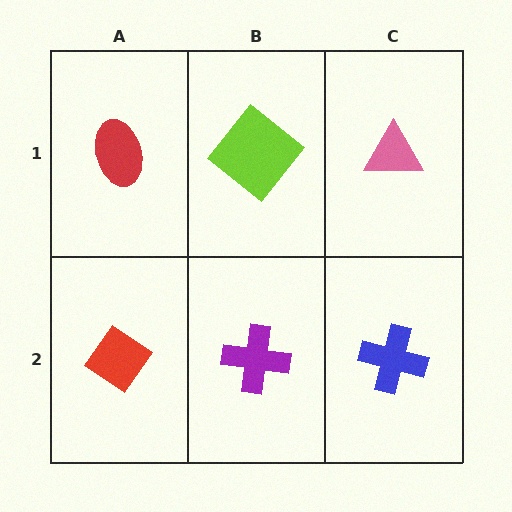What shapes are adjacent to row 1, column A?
A red diamond (row 2, column A), a lime diamond (row 1, column B).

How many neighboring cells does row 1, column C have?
2.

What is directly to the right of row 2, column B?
A blue cross.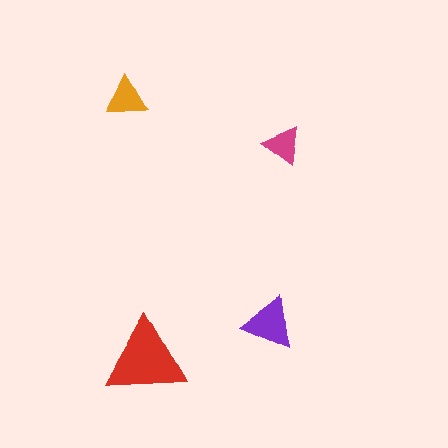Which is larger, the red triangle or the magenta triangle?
The red one.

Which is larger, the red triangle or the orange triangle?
The red one.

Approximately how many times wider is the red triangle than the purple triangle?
About 1.5 times wider.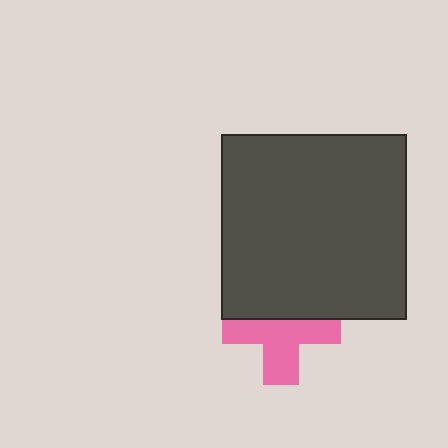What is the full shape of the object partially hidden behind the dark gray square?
The partially hidden object is a pink cross.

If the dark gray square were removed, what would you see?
You would see the complete pink cross.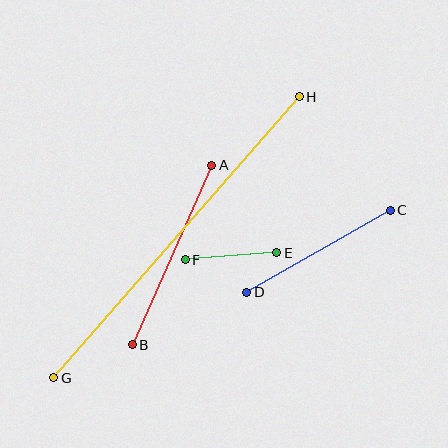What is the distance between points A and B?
The distance is approximately 196 pixels.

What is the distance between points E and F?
The distance is approximately 92 pixels.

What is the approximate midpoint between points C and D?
The midpoint is at approximately (319, 251) pixels.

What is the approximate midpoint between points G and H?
The midpoint is at approximately (177, 237) pixels.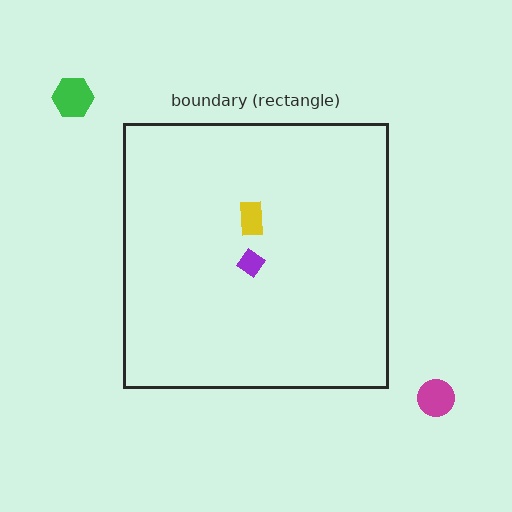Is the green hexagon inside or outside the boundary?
Outside.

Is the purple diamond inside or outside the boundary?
Inside.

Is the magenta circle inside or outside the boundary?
Outside.